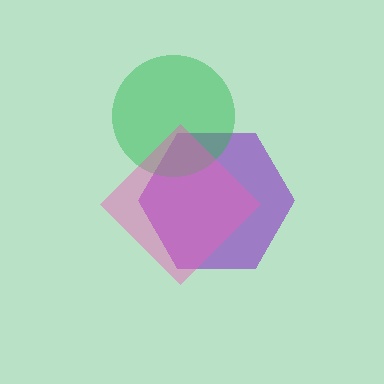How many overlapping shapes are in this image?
There are 3 overlapping shapes in the image.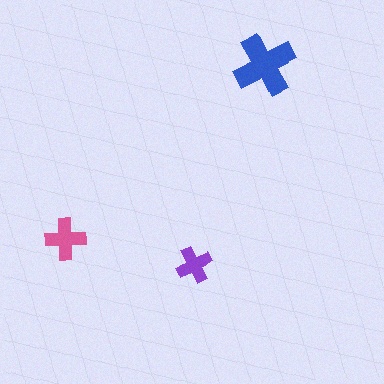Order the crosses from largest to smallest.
the blue one, the pink one, the purple one.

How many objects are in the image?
There are 3 objects in the image.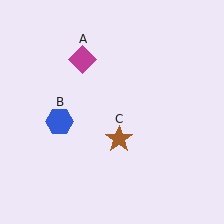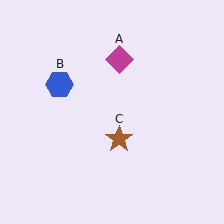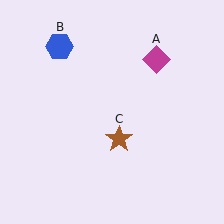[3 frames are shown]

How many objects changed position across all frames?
2 objects changed position: magenta diamond (object A), blue hexagon (object B).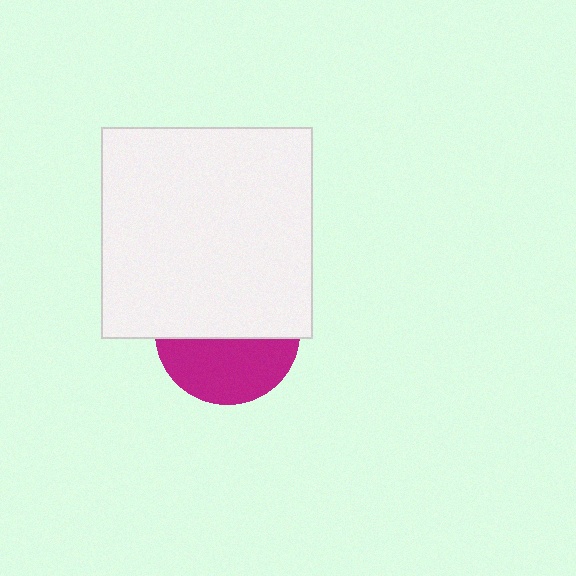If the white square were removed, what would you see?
You would see the complete magenta circle.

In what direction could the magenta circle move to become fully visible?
The magenta circle could move down. That would shift it out from behind the white square entirely.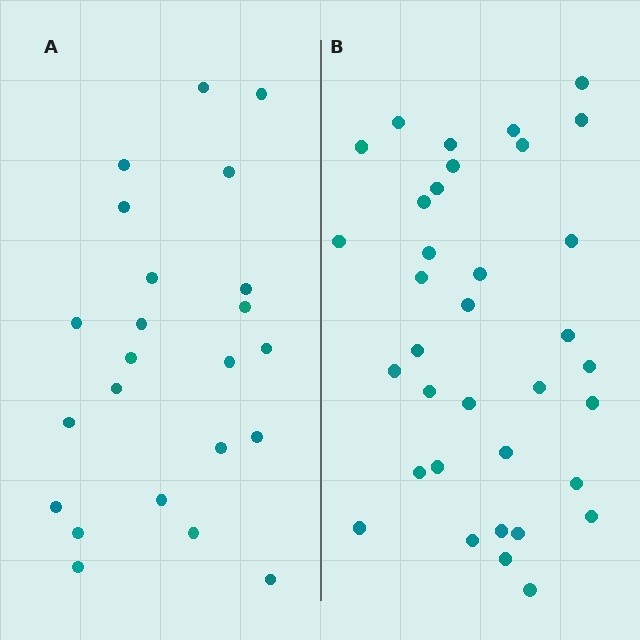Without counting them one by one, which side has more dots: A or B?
Region B (the right region) has more dots.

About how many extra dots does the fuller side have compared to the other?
Region B has roughly 12 or so more dots than region A.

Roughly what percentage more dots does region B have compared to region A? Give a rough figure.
About 50% more.